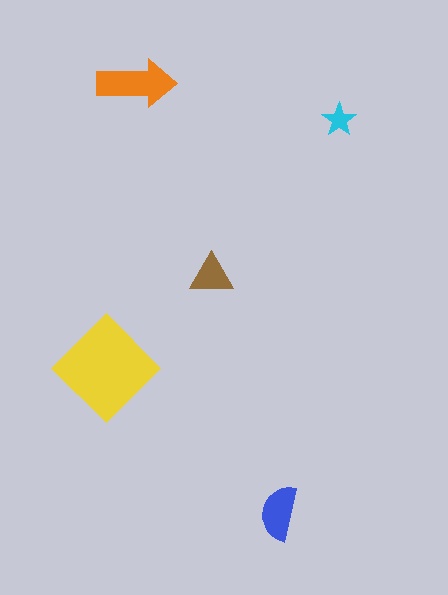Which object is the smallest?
The cyan star.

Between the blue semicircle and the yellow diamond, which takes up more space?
The yellow diamond.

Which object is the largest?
The yellow diamond.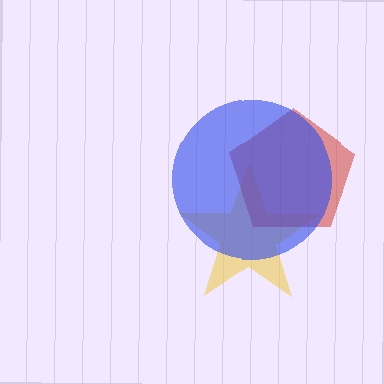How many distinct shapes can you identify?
There are 3 distinct shapes: a yellow star, a red pentagon, a blue circle.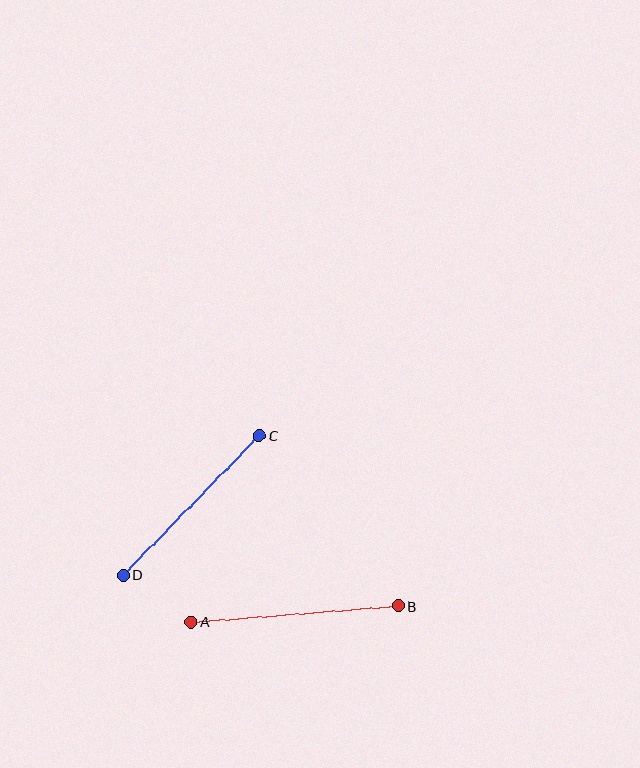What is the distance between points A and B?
The distance is approximately 208 pixels.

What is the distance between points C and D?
The distance is approximately 195 pixels.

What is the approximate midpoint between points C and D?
The midpoint is at approximately (191, 505) pixels.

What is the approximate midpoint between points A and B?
The midpoint is at approximately (295, 614) pixels.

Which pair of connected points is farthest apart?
Points A and B are farthest apart.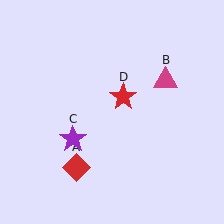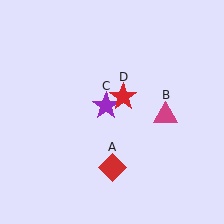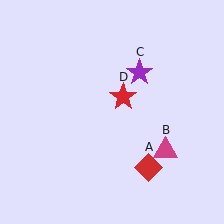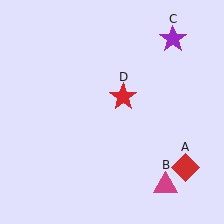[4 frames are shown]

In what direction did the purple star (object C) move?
The purple star (object C) moved up and to the right.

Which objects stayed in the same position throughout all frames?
Red star (object D) remained stationary.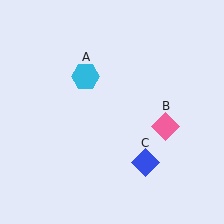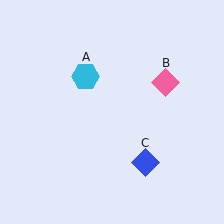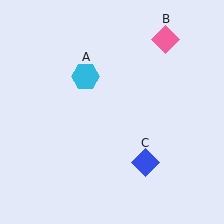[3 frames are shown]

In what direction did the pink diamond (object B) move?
The pink diamond (object B) moved up.